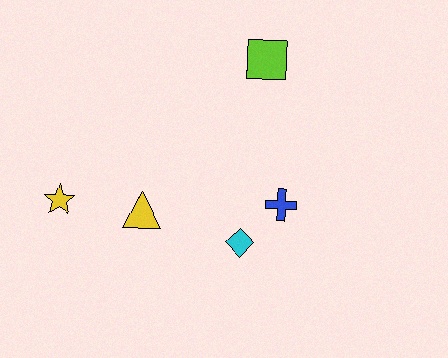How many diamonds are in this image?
There is 1 diamond.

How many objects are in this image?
There are 5 objects.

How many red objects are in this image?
There are no red objects.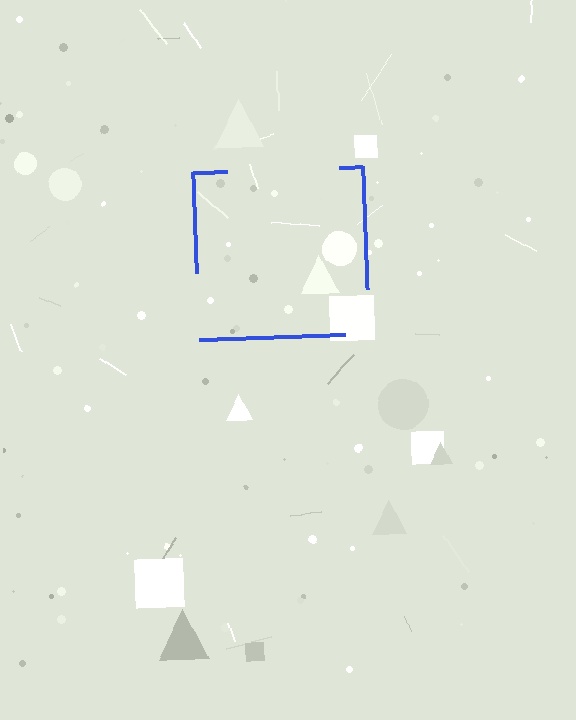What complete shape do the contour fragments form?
The contour fragments form a square.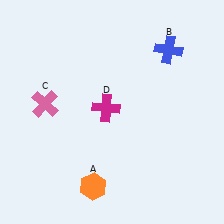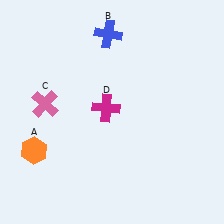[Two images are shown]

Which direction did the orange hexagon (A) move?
The orange hexagon (A) moved left.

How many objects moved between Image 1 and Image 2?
2 objects moved between the two images.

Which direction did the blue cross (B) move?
The blue cross (B) moved left.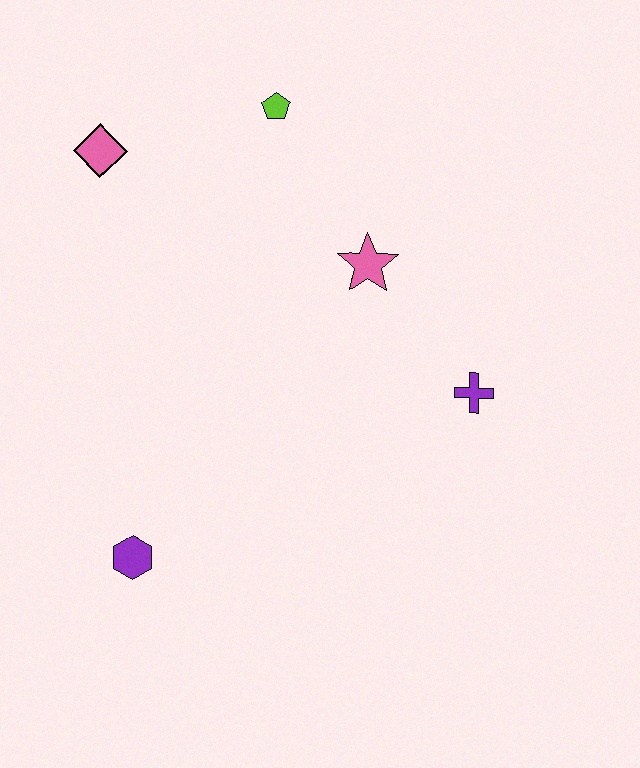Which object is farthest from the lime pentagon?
The purple hexagon is farthest from the lime pentagon.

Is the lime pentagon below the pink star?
No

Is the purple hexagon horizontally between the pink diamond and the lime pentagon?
Yes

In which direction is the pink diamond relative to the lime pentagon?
The pink diamond is to the left of the lime pentagon.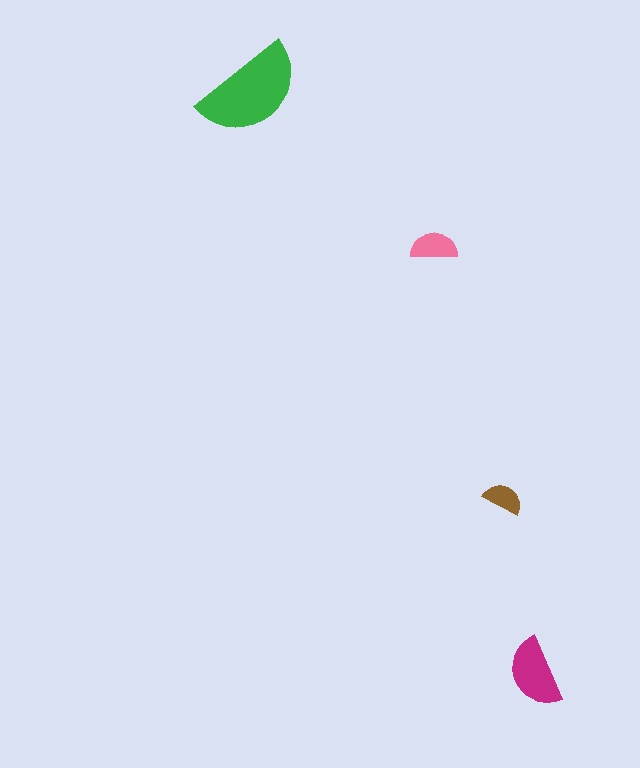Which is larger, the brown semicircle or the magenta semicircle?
The magenta one.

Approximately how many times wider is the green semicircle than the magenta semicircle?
About 1.5 times wider.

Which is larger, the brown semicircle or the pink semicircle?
The pink one.